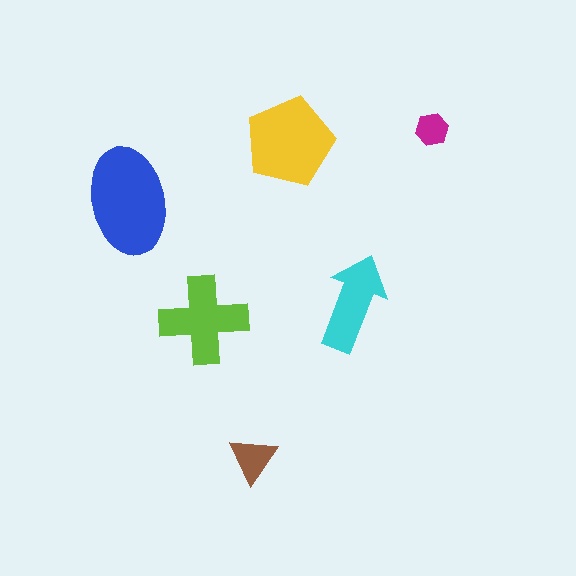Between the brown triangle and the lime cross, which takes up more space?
The lime cross.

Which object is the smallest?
The magenta hexagon.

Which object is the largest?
The blue ellipse.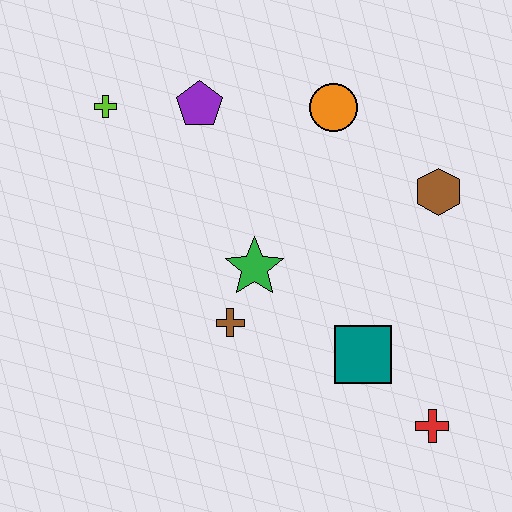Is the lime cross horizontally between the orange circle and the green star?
No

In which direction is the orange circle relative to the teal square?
The orange circle is above the teal square.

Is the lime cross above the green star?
Yes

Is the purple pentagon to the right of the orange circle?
No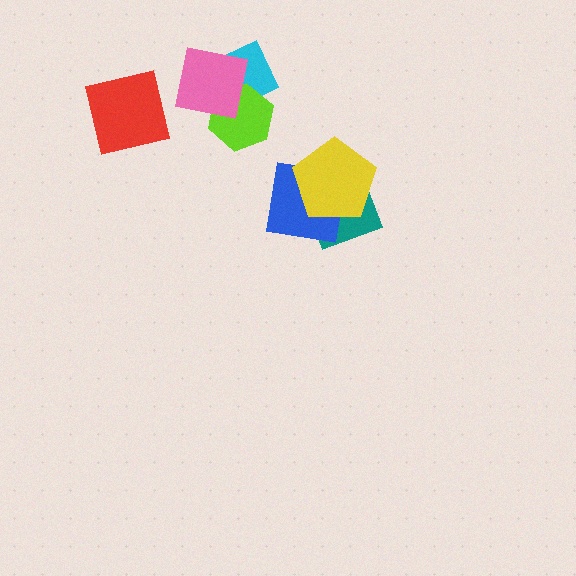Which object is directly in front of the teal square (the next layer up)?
The blue square is directly in front of the teal square.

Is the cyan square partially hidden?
Yes, it is partially covered by another shape.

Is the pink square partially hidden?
No, no other shape covers it.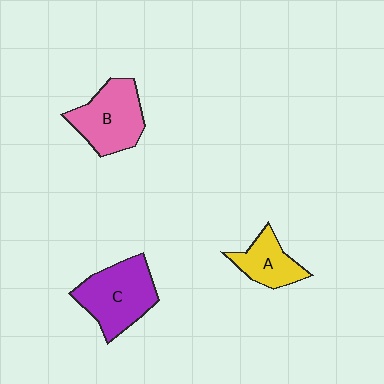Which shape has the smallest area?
Shape A (yellow).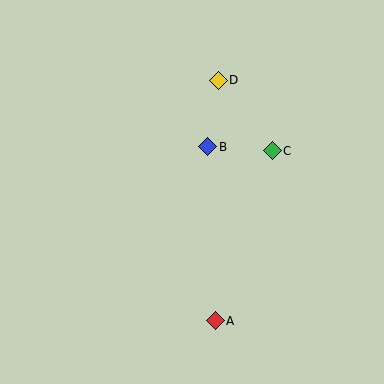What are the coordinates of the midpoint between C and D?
The midpoint between C and D is at (245, 116).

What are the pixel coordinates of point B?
Point B is at (208, 147).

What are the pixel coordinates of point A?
Point A is at (215, 321).